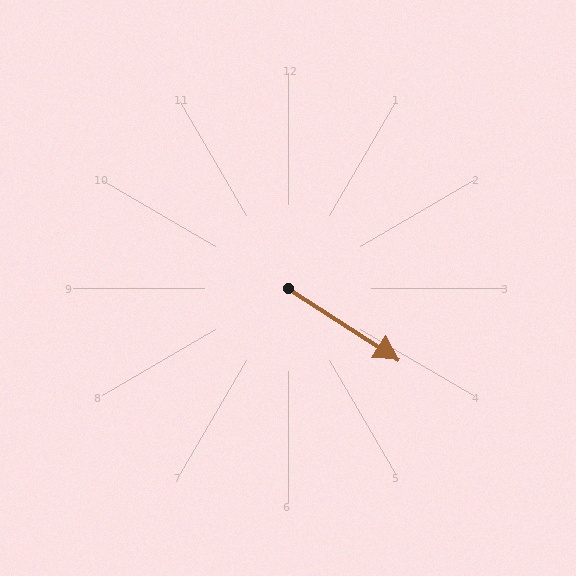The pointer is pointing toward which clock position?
Roughly 4 o'clock.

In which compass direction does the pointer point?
Southeast.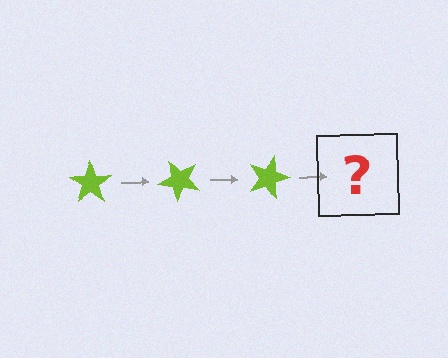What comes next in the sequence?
The next element should be a lime star rotated 135 degrees.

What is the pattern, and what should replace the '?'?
The pattern is that the star rotates 45 degrees each step. The '?' should be a lime star rotated 135 degrees.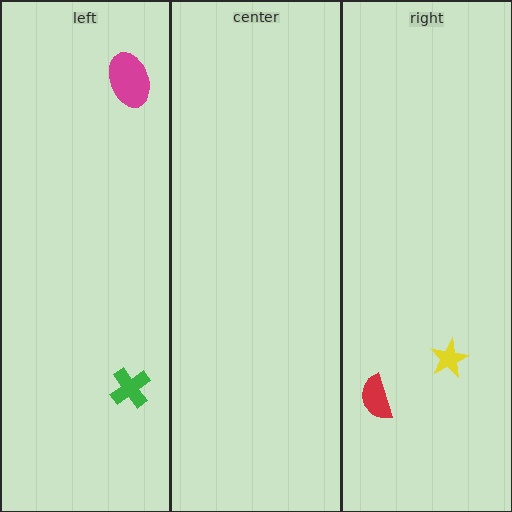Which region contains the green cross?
The left region.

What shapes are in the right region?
The red semicircle, the yellow star.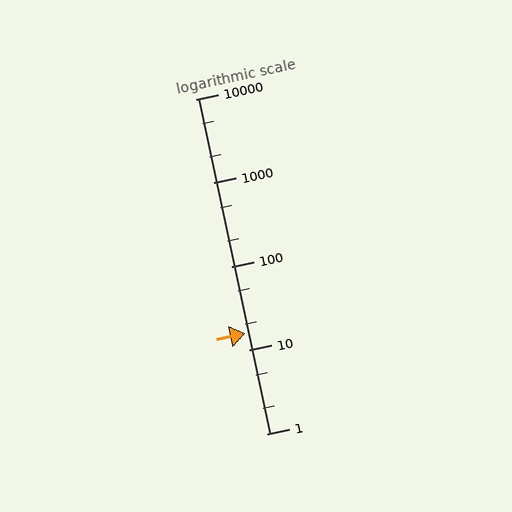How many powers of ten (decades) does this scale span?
The scale spans 4 decades, from 1 to 10000.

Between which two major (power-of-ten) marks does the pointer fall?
The pointer is between 10 and 100.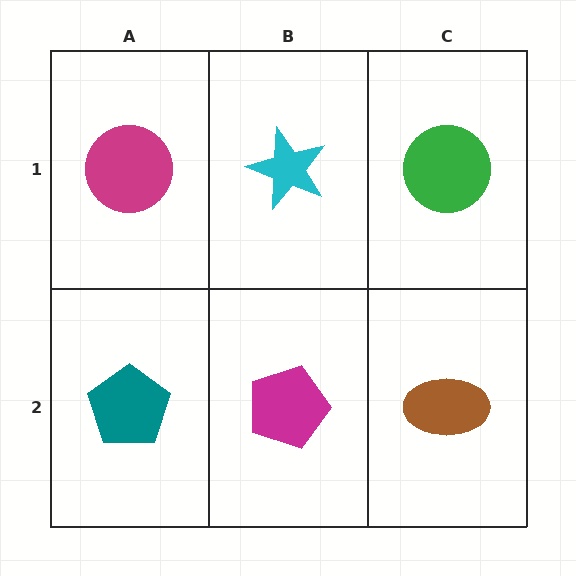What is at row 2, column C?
A brown ellipse.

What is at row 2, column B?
A magenta pentagon.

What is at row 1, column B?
A cyan star.